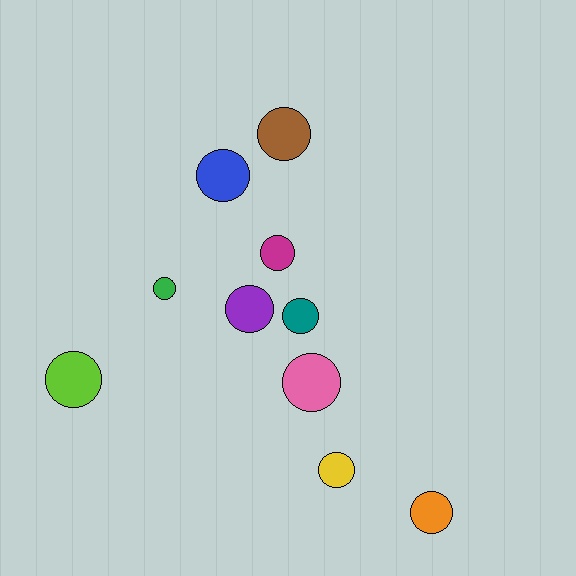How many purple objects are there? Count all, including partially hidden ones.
There is 1 purple object.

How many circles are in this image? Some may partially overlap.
There are 10 circles.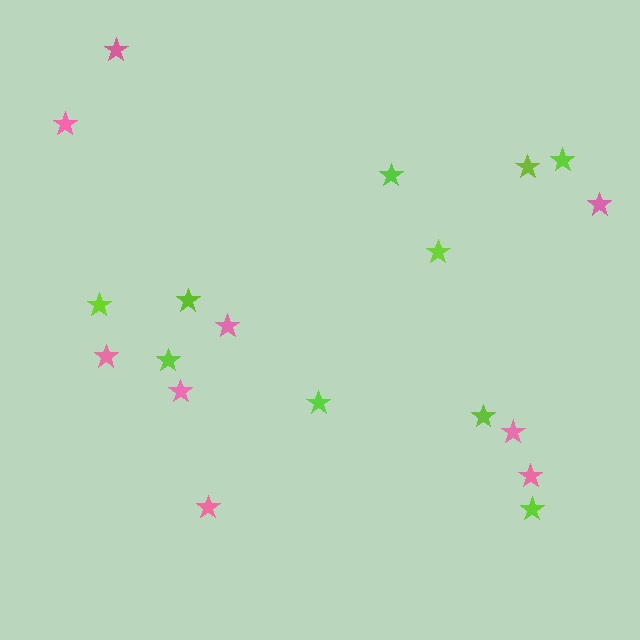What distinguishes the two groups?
There are 2 groups: one group of pink stars (9) and one group of lime stars (10).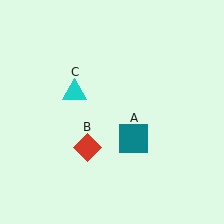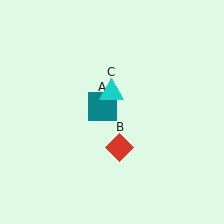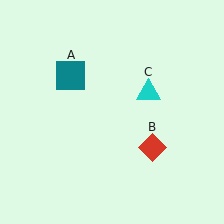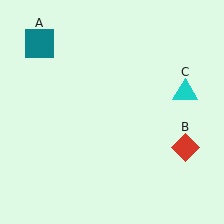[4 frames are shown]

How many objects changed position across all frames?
3 objects changed position: teal square (object A), red diamond (object B), cyan triangle (object C).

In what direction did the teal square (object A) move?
The teal square (object A) moved up and to the left.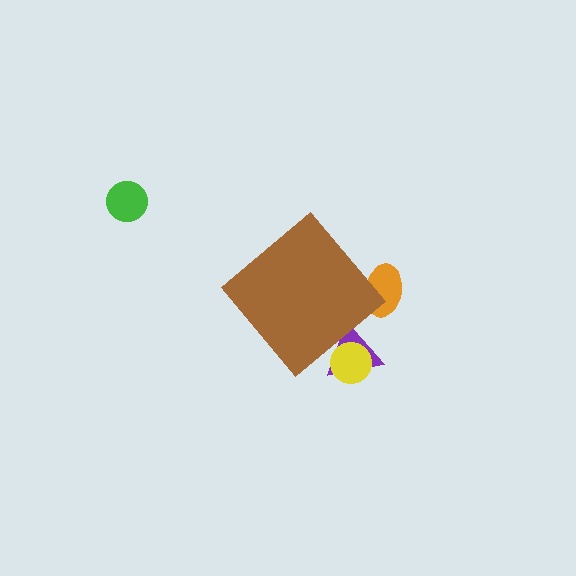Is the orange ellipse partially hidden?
Yes, the orange ellipse is partially hidden behind the brown diamond.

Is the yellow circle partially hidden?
Yes, the yellow circle is partially hidden behind the brown diamond.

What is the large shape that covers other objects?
A brown diamond.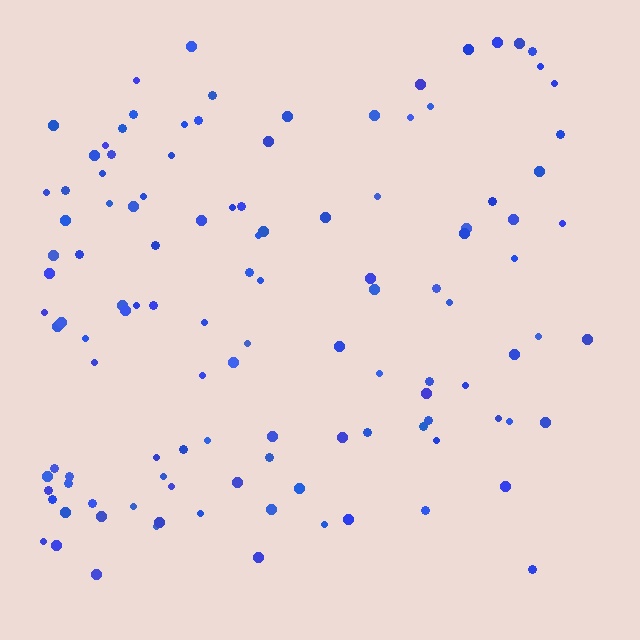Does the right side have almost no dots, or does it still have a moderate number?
Still a moderate number, just noticeably fewer than the left.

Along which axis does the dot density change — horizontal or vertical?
Horizontal.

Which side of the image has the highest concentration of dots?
The left.